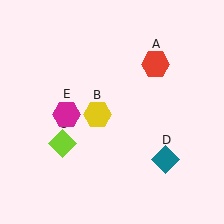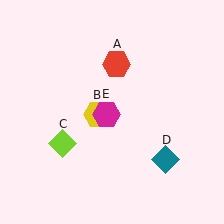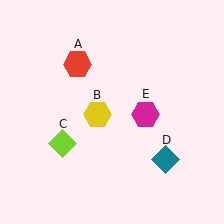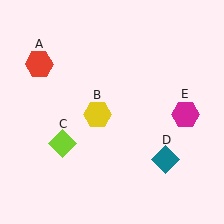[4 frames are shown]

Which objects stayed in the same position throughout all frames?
Yellow hexagon (object B) and lime diamond (object C) and teal diamond (object D) remained stationary.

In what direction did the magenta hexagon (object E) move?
The magenta hexagon (object E) moved right.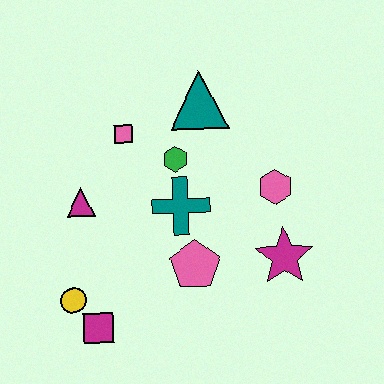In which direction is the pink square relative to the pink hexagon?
The pink square is to the left of the pink hexagon.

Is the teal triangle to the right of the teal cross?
Yes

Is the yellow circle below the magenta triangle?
Yes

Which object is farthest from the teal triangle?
The magenta square is farthest from the teal triangle.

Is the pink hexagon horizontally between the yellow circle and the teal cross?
No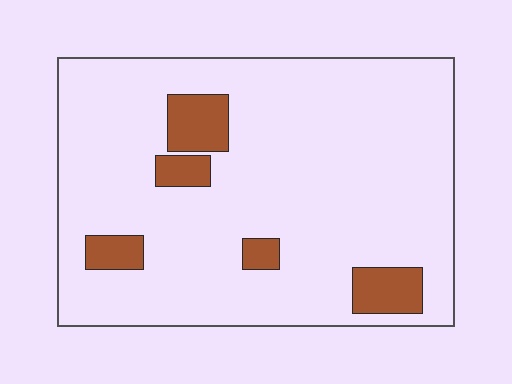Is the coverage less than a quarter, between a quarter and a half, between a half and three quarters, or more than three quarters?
Less than a quarter.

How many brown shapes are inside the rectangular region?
5.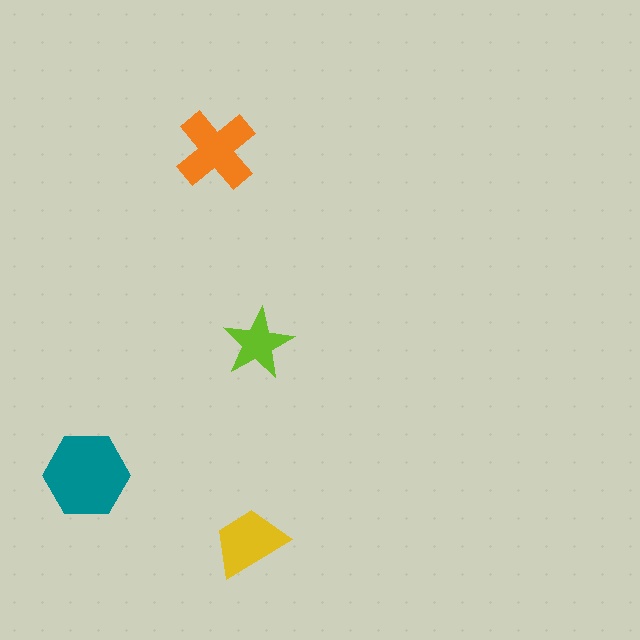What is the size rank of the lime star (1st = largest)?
4th.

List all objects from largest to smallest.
The teal hexagon, the orange cross, the yellow trapezoid, the lime star.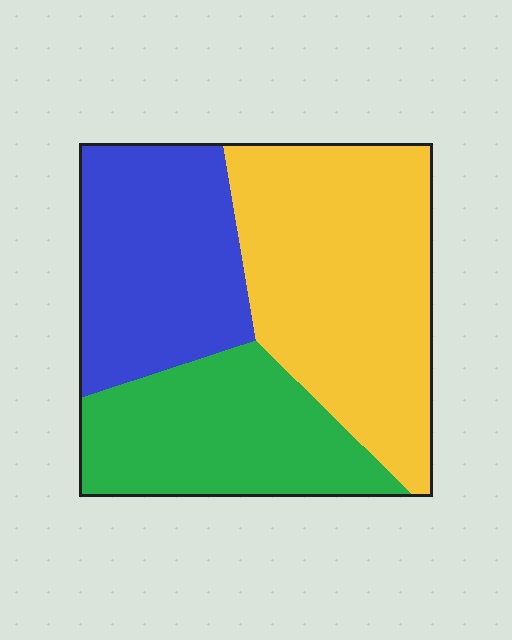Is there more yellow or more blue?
Yellow.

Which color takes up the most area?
Yellow, at roughly 45%.